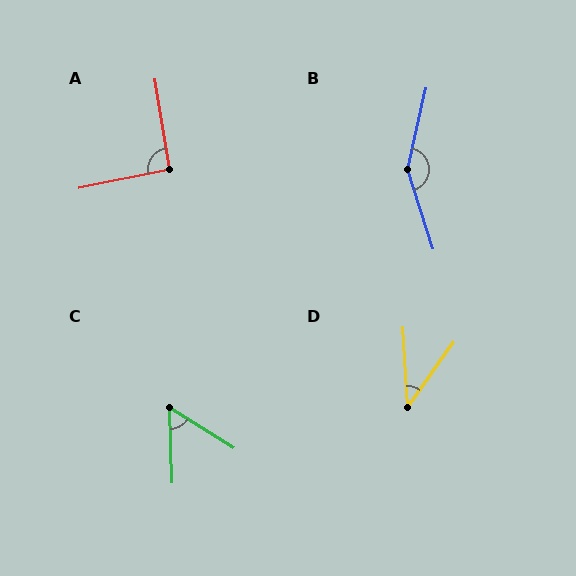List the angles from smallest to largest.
D (38°), C (56°), A (92°), B (149°).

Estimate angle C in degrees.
Approximately 56 degrees.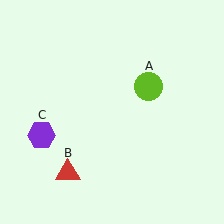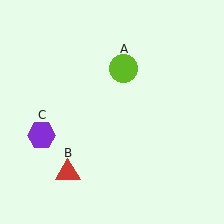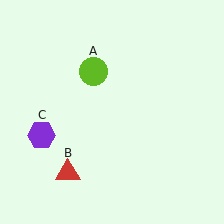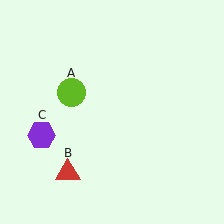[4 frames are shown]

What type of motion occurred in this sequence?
The lime circle (object A) rotated counterclockwise around the center of the scene.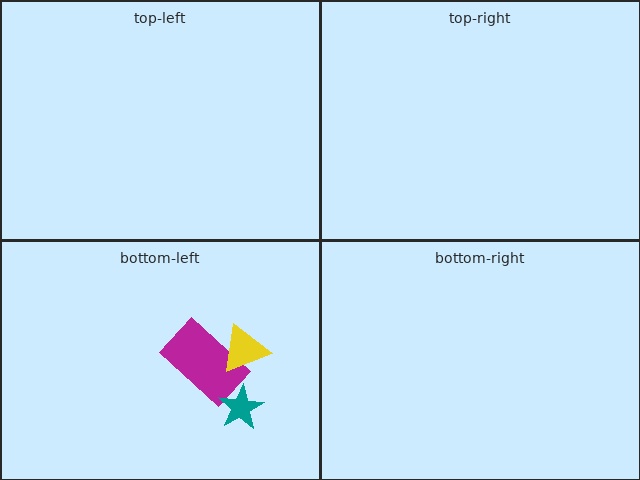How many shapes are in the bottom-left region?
3.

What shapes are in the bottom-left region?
The magenta rectangle, the yellow triangle, the teal star.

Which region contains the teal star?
The bottom-left region.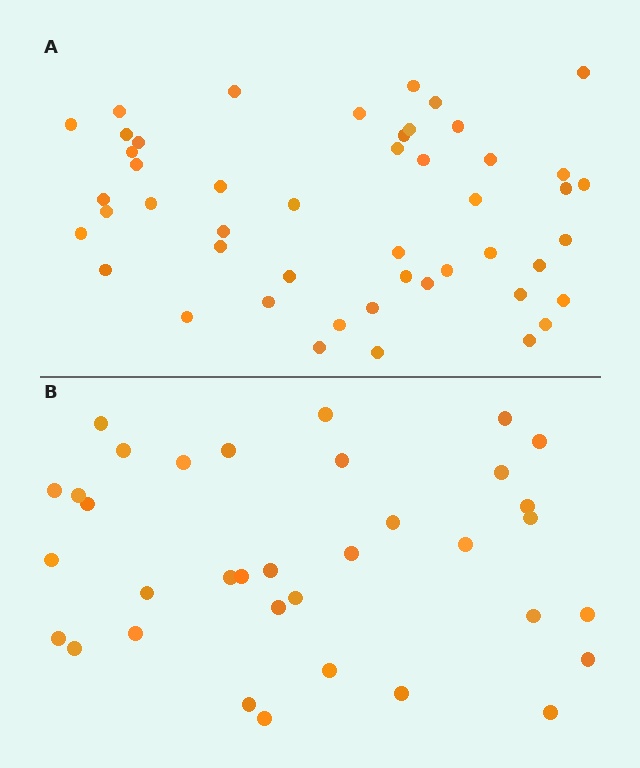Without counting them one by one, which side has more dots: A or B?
Region A (the top region) has more dots.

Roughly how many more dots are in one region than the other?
Region A has approximately 15 more dots than region B.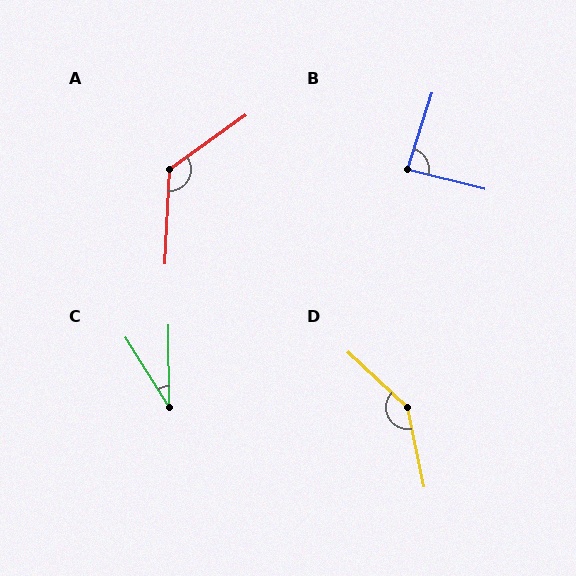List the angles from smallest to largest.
C (31°), B (86°), A (128°), D (145°).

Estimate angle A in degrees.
Approximately 128 degrees.